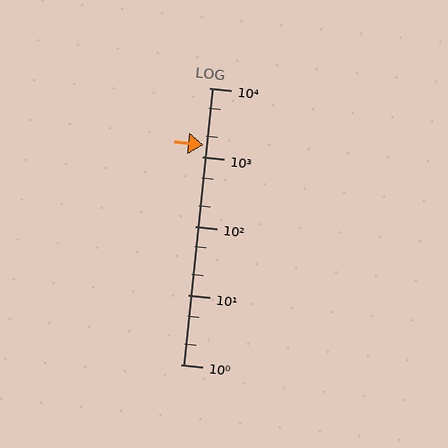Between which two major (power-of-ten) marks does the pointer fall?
The pointer is between 1000 and 10000.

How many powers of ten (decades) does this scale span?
The scale spans 4 decades, from 1 to 10000.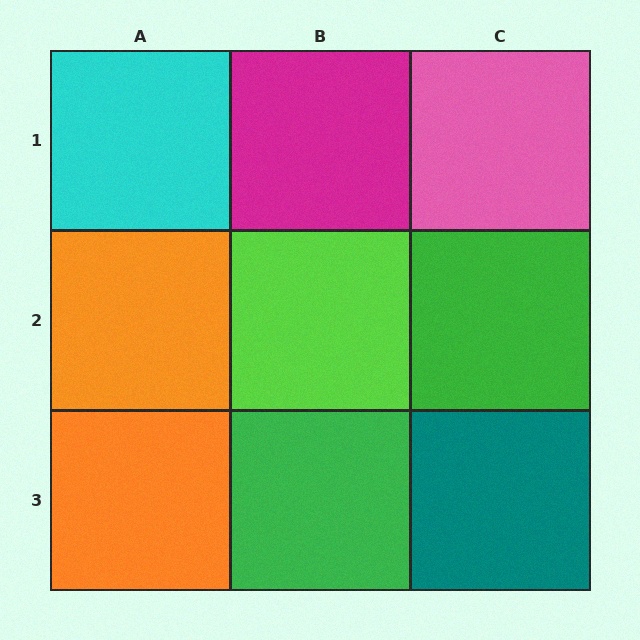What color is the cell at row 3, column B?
Green.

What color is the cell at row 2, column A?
Orange.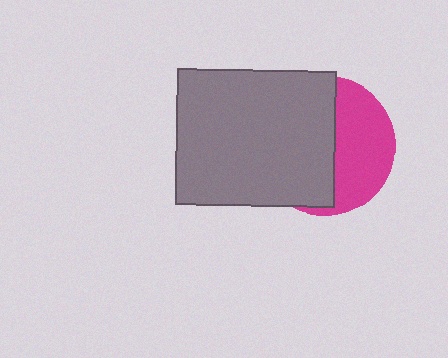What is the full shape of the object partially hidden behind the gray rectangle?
The partially hidden object is a magenta circle.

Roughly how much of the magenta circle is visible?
A small part of it is visible (roughly 42%).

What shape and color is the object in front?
The object in front is a gray rectangle.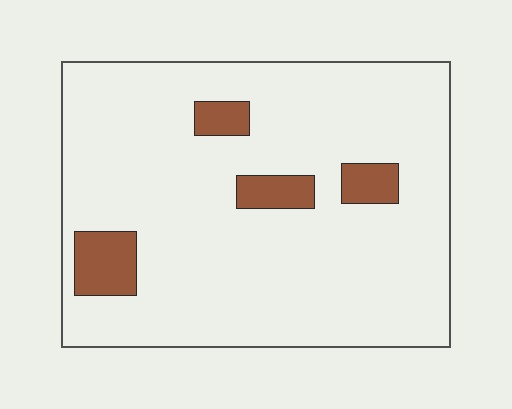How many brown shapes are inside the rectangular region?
4.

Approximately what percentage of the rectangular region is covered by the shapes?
Approximately 10%.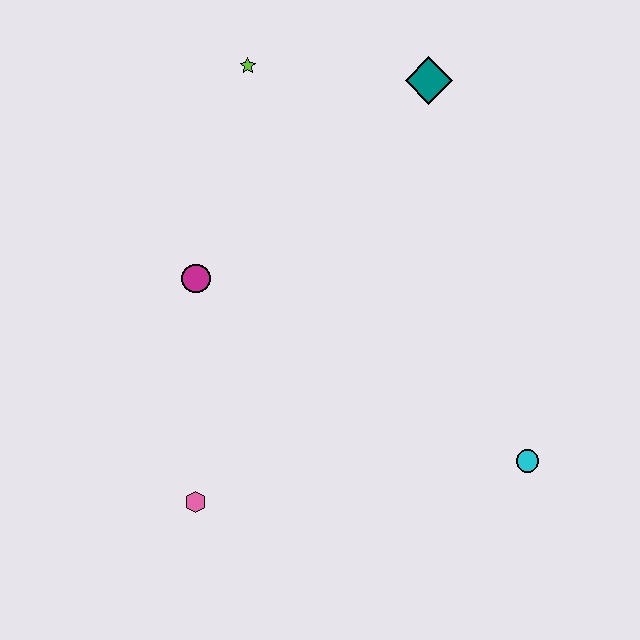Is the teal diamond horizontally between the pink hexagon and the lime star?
No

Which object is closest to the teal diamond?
The lime star is closest to the teal diamond.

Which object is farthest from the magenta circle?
The cyan circle is farthest from the magenta circle.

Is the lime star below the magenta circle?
No